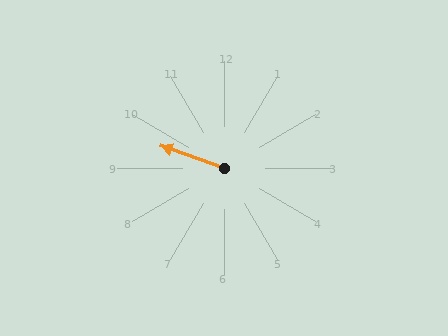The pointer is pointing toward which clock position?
Roughly 10 o'clock.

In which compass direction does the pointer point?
West.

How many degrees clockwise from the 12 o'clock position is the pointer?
Approximately 289 degrees.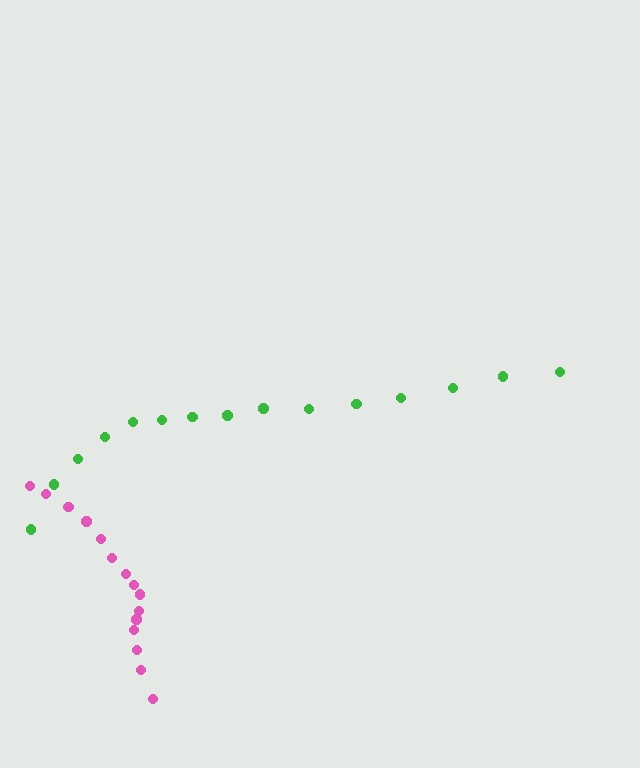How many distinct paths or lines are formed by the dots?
There are 2 distinct paths.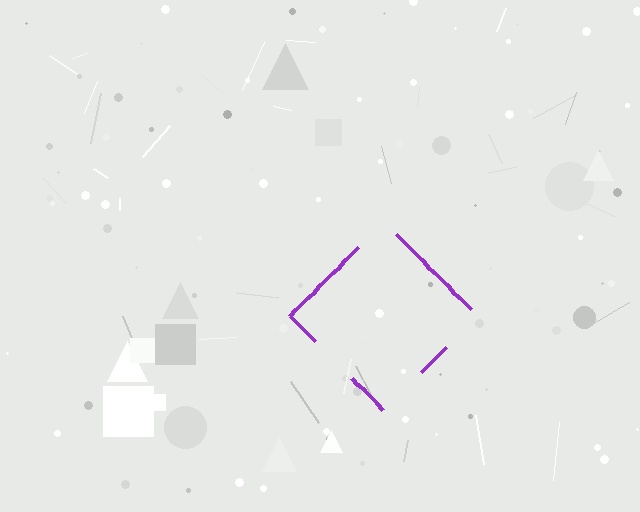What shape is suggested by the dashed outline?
The dashed outline suggests a diamond.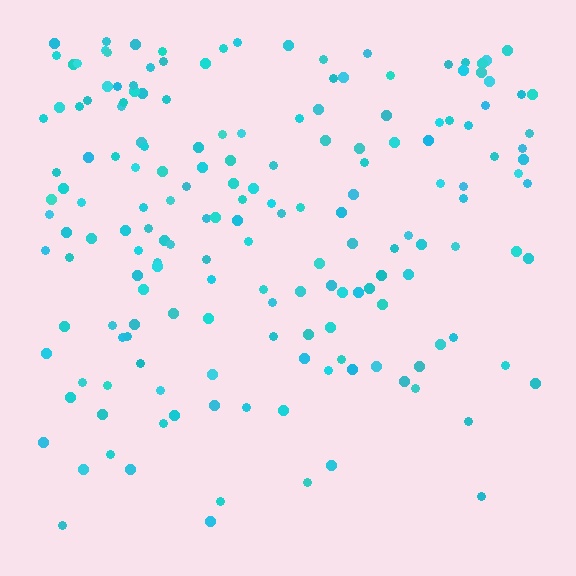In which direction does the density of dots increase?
From bottom to top, with the top side densest.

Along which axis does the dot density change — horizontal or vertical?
Vertical.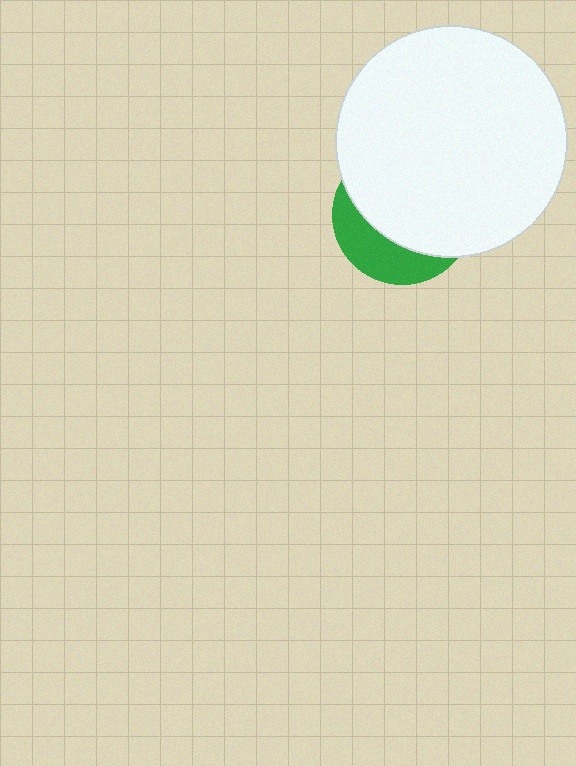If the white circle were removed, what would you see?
You would see the complete green circle.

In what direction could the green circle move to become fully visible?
The green circle could move down. That would shift it out from behind the white circle entirely.